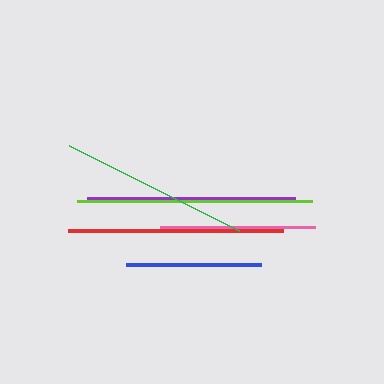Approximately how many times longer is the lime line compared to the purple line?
The lime line is approximately 1.1 times the length of the purple line.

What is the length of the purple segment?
The purple segment is approximately 207 pixels long.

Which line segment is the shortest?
The blue line is the shortest at approximately 135 pixels.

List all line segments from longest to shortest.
From longest to shortest: lime, red, purple, green, pink, blue.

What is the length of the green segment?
The green segment is approximately 190 pixels long.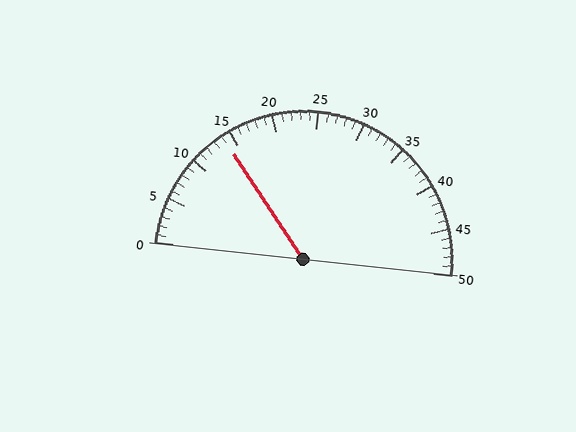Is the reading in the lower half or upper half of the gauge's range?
The reading is in the lower half of the range (0 to 50).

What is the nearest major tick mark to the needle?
The nearest major tick mark is 15.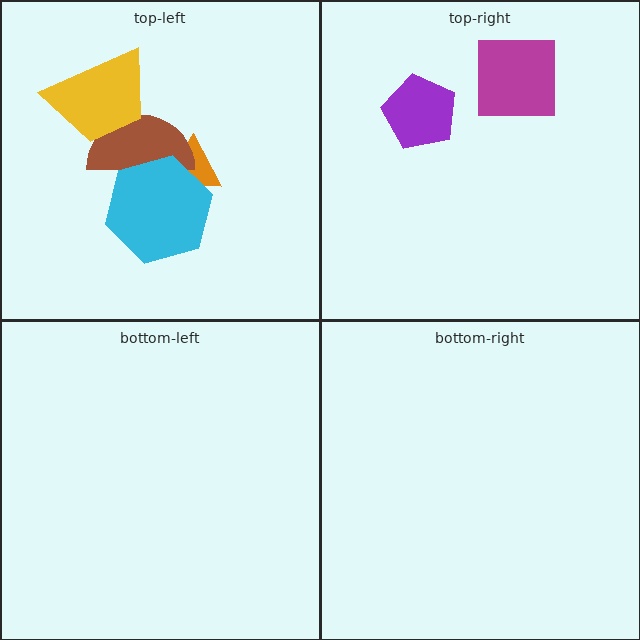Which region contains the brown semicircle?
The top-left region.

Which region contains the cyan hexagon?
The top-left region.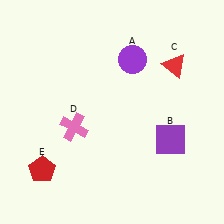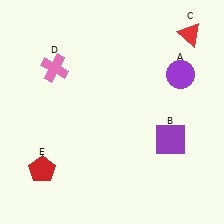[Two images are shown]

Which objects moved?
The objects that moved are: the purple circle (A), the red triangle (C), the pink cross (D).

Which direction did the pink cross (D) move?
The pink cross (D) moved up.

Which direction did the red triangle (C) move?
The red triangle (C) moved up.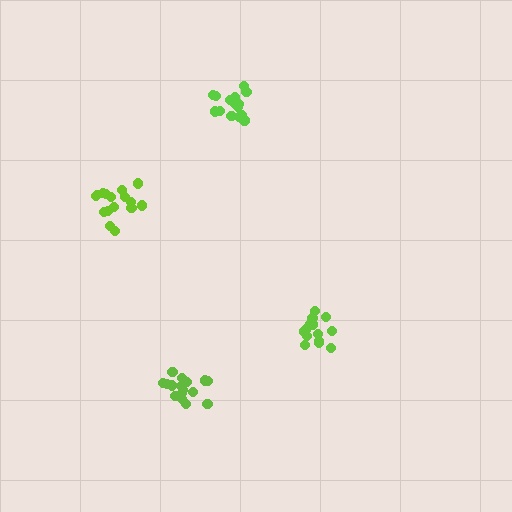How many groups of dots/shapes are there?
There are 4 groups.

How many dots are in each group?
Group 1: 16 dots, Group 2: 15 dots, Group 3: 16 dots, Group 4: 16 dots (63 total).